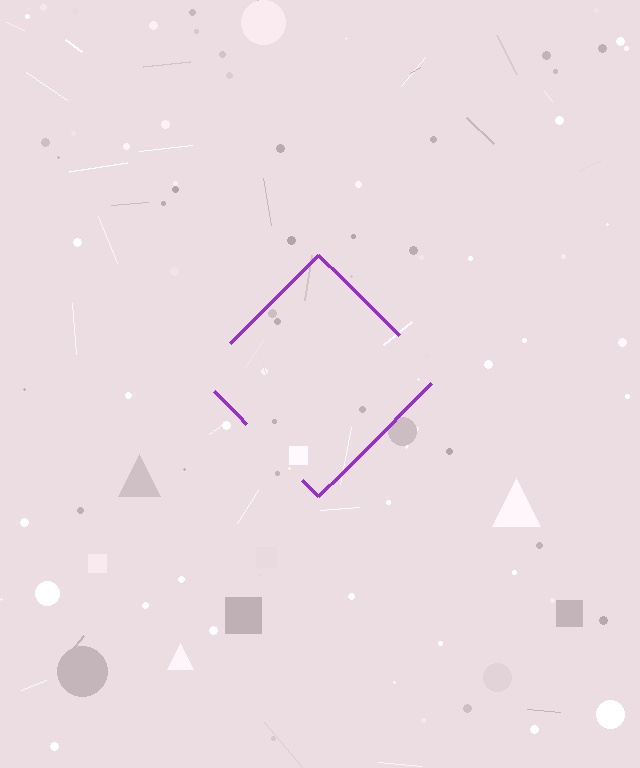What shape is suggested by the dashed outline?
The dashed outline suggests a diamond.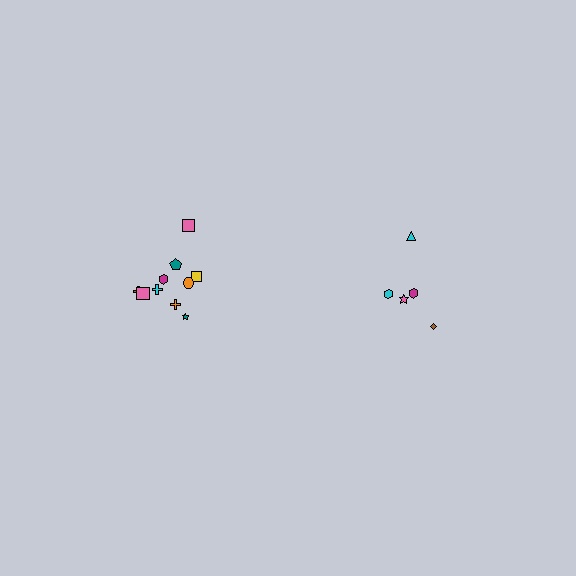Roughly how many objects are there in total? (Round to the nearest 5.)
Roughly 15 objects in total.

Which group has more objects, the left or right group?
The left group.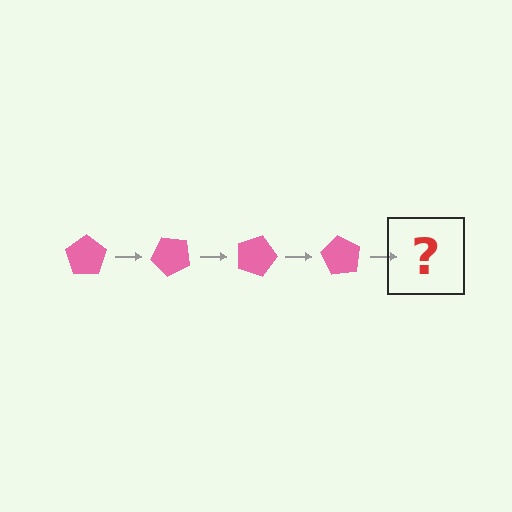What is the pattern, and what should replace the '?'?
The pattern is that the pentagon rotates 45 degrees each step. The '?' should be a pink pentagon rotated 180 degrees.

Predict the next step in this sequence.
The next step is a pink pentagon rotated 180 degrees.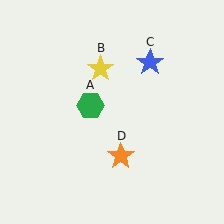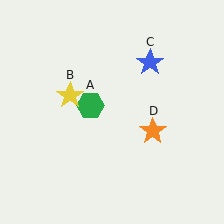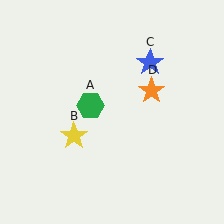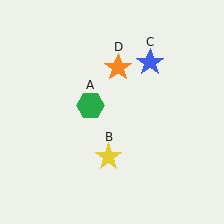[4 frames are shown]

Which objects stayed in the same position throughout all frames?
Green hexagon (object A) and blue star (object C) remained stationary.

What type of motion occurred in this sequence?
The yellow star (object B), orange star (object D) rotated counterclockwise around the center of the scene.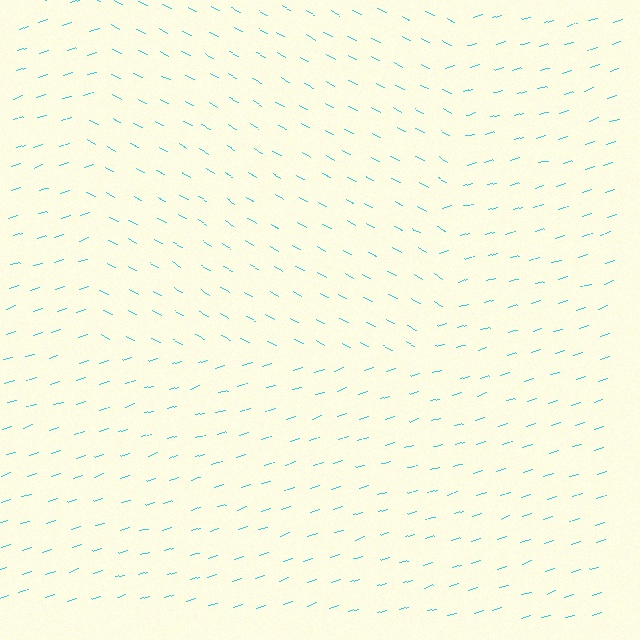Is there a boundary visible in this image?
Yes, there is a texture boundary formed by a change in line orientation.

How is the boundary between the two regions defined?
The boundary is defined purely by a change in line orientation (approximately 45 degrees difference). All lines are the same color and thickness.